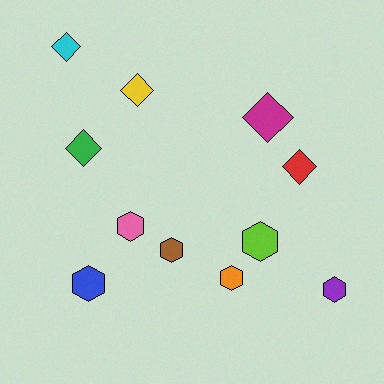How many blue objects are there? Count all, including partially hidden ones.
There is 1 blue object.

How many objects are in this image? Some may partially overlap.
There are 11 objects.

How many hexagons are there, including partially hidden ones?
There are 6 hexagons.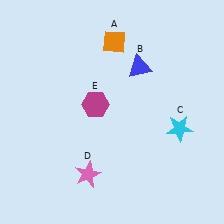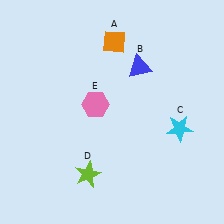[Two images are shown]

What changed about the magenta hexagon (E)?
In Image 1, E is magenta. In Image 2, it changed to pink.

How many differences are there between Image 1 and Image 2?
There are 2 differences between the two images.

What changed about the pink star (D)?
In Image 1, D is pink. In Image 2, it changed to lime.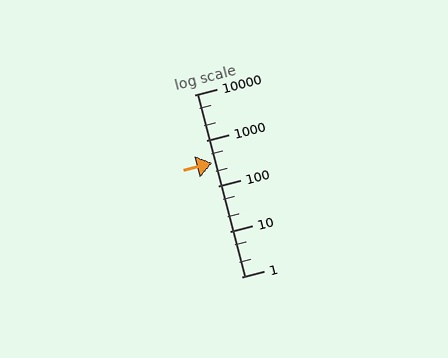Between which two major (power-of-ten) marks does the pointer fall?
The pointer is between 100 and 1000.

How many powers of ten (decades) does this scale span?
The scale spans 4 decades, from 1 to 10000.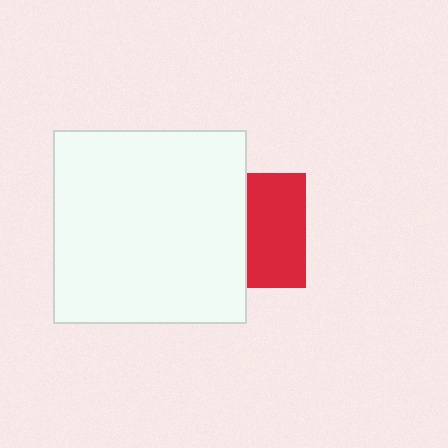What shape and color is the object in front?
The object in front is a white square.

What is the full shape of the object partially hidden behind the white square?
The partially hidden object is a red square.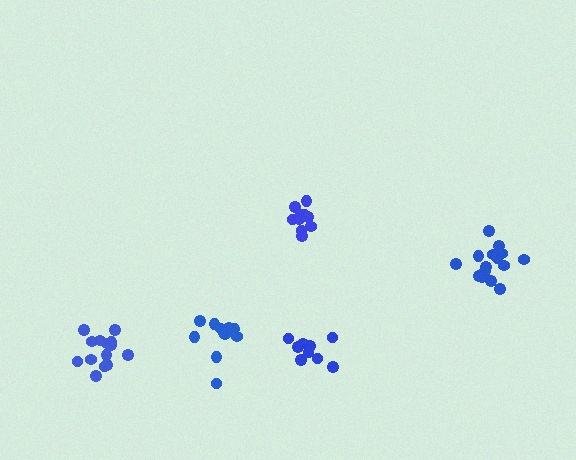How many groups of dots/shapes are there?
There are 5 groups.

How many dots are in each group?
Group 1: 10 dots, Group 2: 9 dots, Group 3: 11 dots, Group 4: 14 dots, Group 5: 15 dots (59 total).